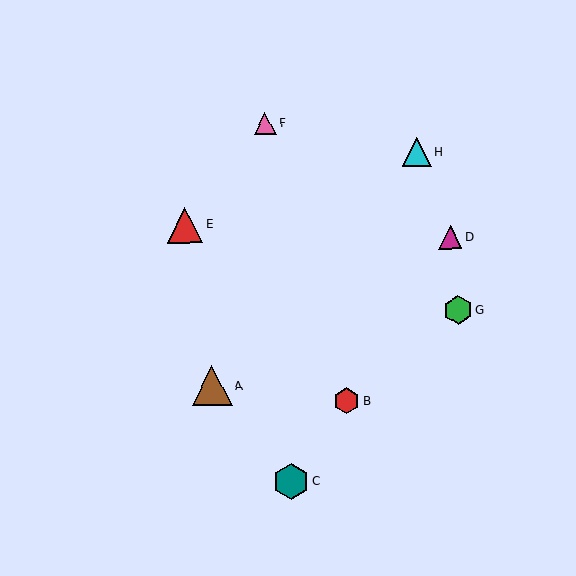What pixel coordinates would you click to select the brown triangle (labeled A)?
Click at (212, 386) to select the brown triangle A.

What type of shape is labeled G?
Shape G is a green hexagon.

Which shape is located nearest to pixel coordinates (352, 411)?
The red hexagon (labeled B) at (347, 401) is nearest to that location.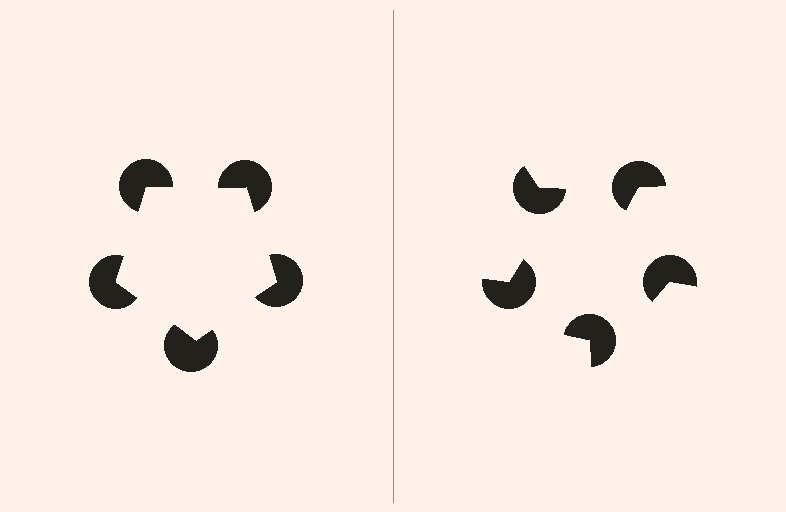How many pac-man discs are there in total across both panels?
10 — 5 on each side.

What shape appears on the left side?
An illusory pentagon.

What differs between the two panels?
The pac-man discs are positioned identically on both sides; only the wedge orientations differ. On the left they align to a pentagon; on the right they are misaligned.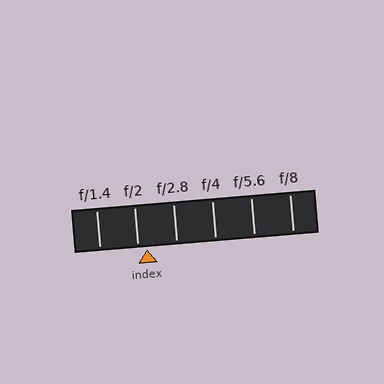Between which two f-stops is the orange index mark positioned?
The index mark is between f/2 and f/2.8.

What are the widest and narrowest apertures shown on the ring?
The widest aperture shown is f/1.4 and the narrowest is f/8.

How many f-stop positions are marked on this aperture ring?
There are 6 f-stop positions marked.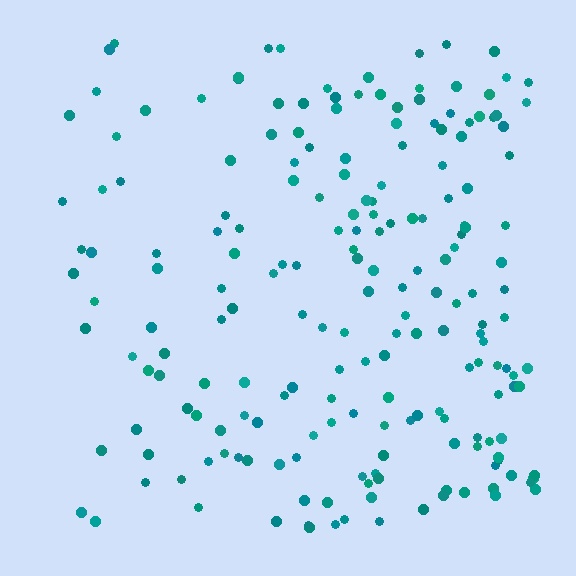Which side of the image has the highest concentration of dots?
The right.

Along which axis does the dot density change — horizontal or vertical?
Horizontal.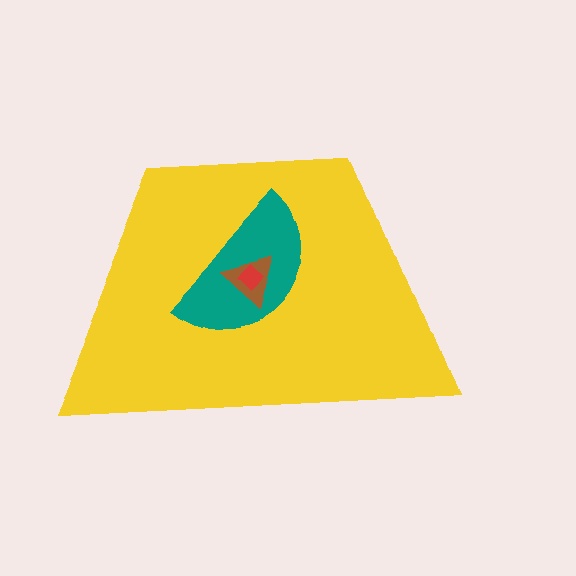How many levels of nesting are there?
4.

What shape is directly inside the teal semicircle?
The brown triangle.